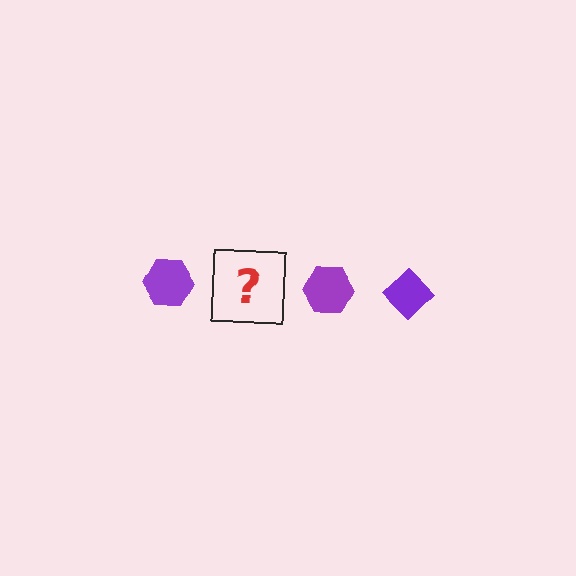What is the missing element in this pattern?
The missing element is a purple diamond.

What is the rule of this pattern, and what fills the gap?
The rule is that the pattern cycles through hexagon, diamond shapes in purple. The gap should be filled with a purple diamond.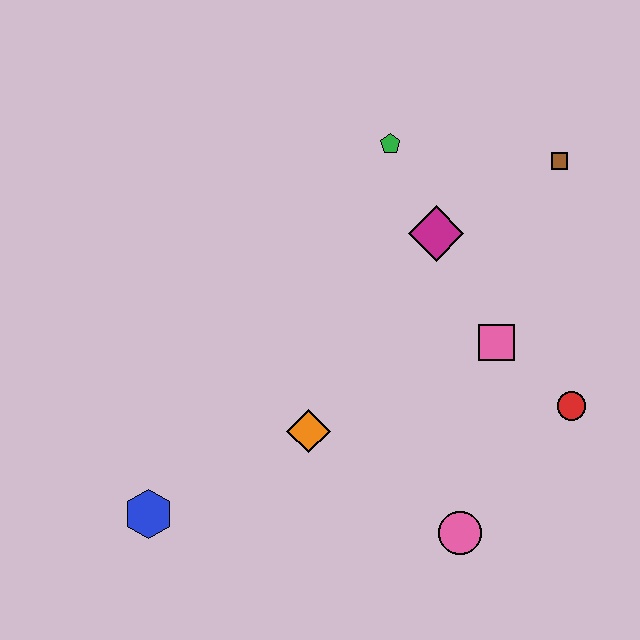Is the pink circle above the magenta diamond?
No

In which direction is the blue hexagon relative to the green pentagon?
The blue hexagon is below the green pentagon.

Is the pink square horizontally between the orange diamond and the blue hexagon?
No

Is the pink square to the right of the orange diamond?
Yes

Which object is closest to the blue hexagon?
The orange diamond is closest to the blue hexagon.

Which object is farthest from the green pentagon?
The blue hexagon is farthest from the green pentagon.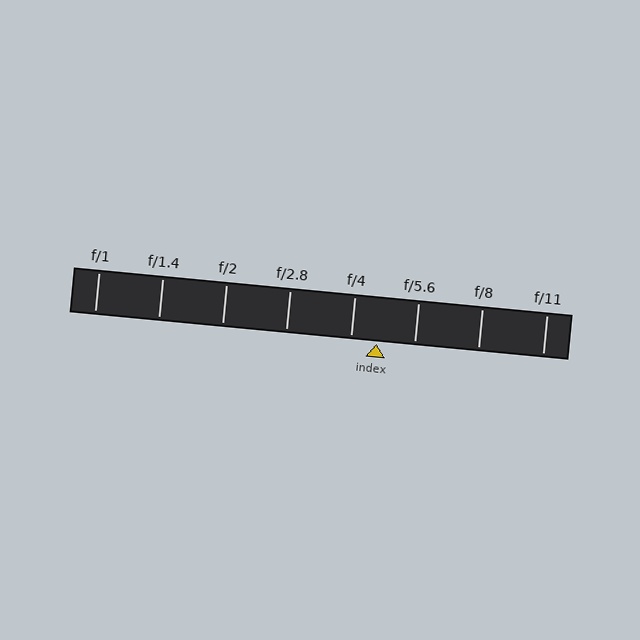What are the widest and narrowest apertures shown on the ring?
The widest aperture shown is f/1 and the narrowest is f/11.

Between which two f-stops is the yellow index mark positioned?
The index mark is between f/4 and f/5.6.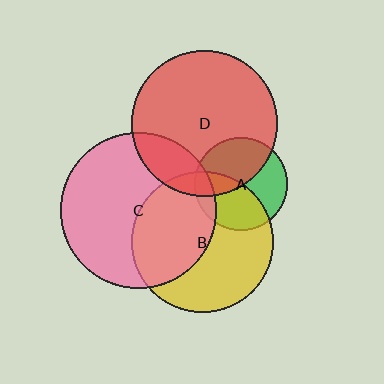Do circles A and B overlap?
Yes.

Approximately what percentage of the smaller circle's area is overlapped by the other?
Approximately 45%.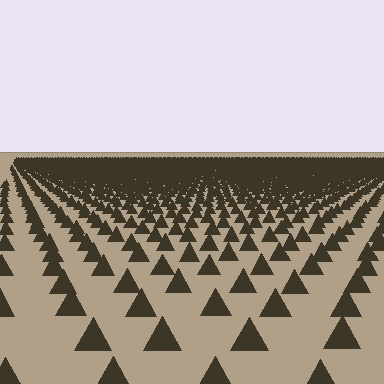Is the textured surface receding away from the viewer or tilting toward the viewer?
The surface is receding away from the viewer. Texture elements get smaller and denser toward the top.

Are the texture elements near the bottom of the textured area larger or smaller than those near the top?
Larger. Near the bottom, elements are closer to the viewer and appear at a bigger on-screen size.